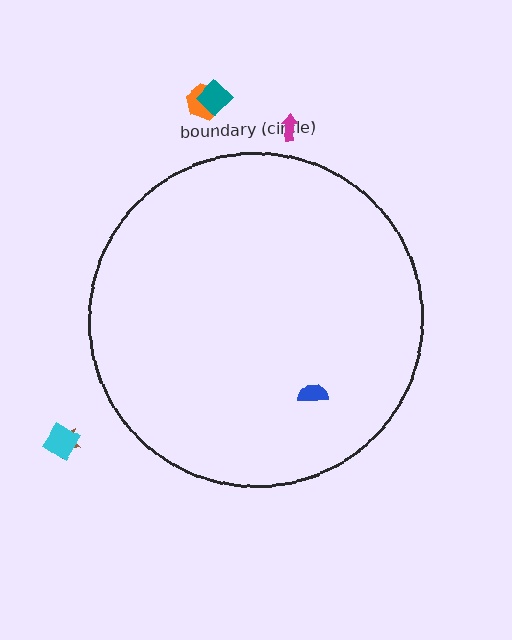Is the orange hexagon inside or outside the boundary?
Outside.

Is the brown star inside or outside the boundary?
Outside.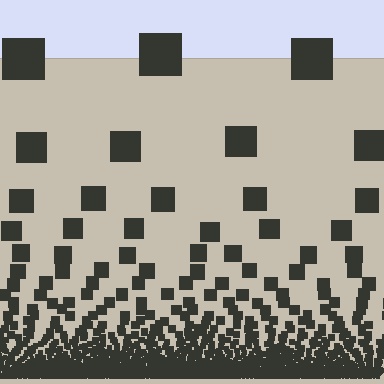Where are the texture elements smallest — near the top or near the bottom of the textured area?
Near the bottom.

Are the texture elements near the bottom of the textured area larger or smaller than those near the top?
Smaller. The gradient is inverted — elements near the bottom are smaller and denser.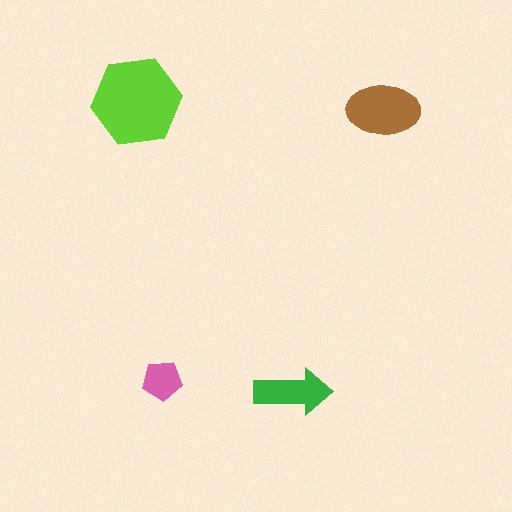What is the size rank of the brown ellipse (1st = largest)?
2nd.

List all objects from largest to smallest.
The lime hexagon, the brown ellipse, the green arrow, the pink pentagon.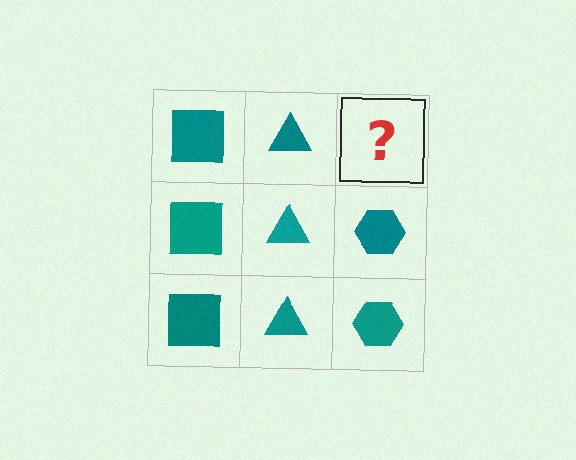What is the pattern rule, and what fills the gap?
The rule is that each column has a consistent shape. The gap should be filled with a teal hexagon.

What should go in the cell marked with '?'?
The missing cell should contain a teal hexagon.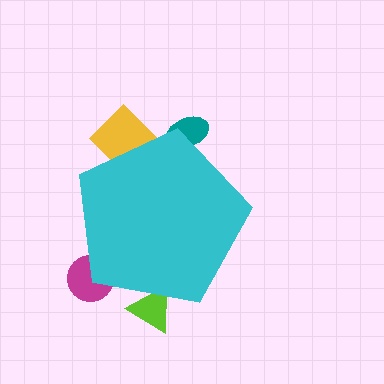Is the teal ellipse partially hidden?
Yes, the teal ellipse is partially hidden behind the cyan pentagon.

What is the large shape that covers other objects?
A cyan pentagon.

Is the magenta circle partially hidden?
Yes, the magenta circle is partially hidden behind the cyan pentagon.